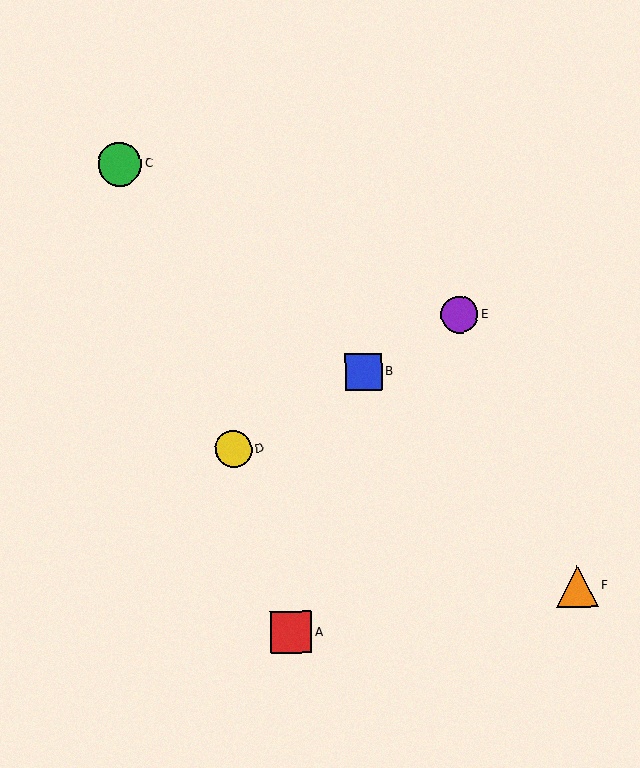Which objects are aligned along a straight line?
Objects B, D, E are aligned along a straight line.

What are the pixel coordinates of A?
Object A is at (291, 632).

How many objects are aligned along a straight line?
3 objects (B, D, E) are aligned along a straight line.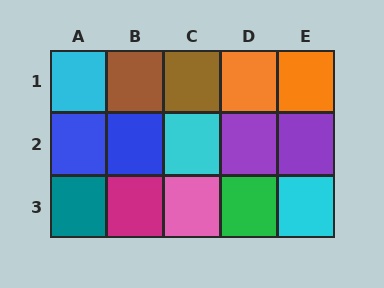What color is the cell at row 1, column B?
Brown.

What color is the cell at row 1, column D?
Orange.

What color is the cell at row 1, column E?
Orange.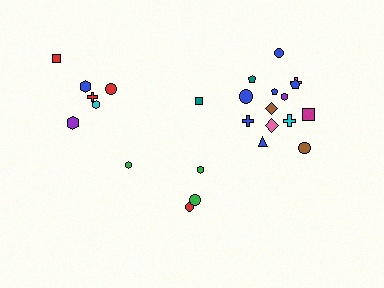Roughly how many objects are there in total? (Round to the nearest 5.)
Roughly 25 objects in total.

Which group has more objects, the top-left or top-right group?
The top-right group.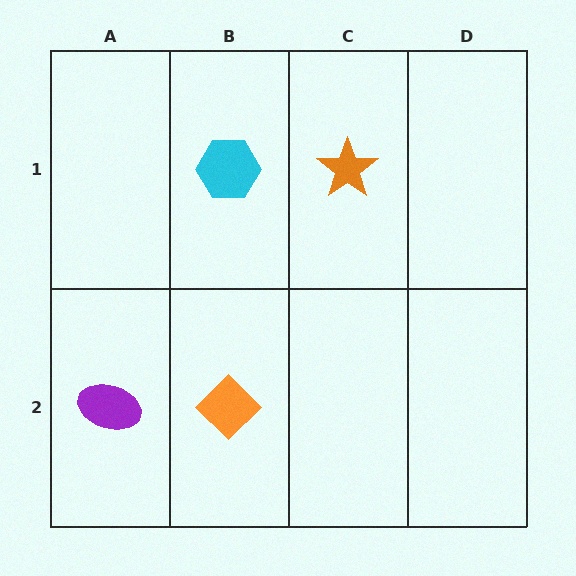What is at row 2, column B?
An orange diamond.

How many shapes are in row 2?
2 shapes.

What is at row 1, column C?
An orange star.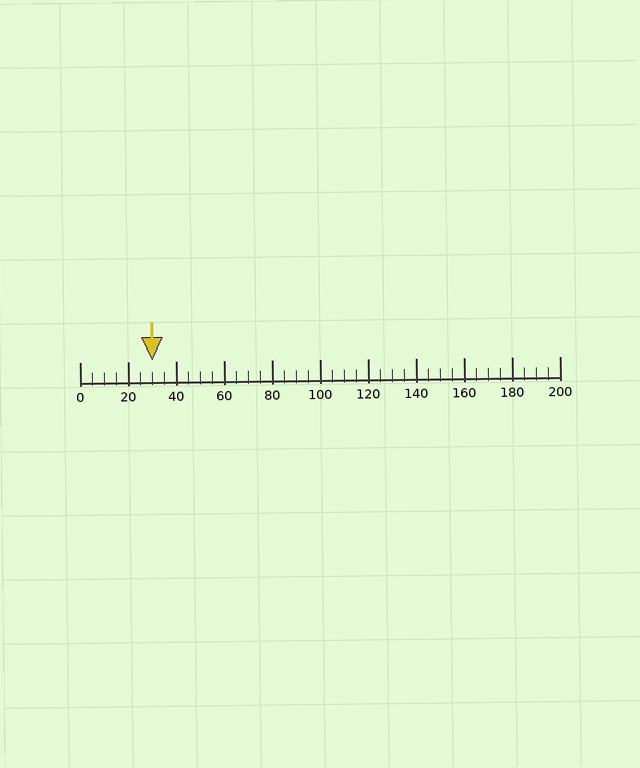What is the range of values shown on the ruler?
The ruler shows values from 0 to 200.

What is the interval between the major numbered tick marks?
The major tick marks are spaced 20 units apart.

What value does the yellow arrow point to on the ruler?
The yellow arrow points to approximately 30.